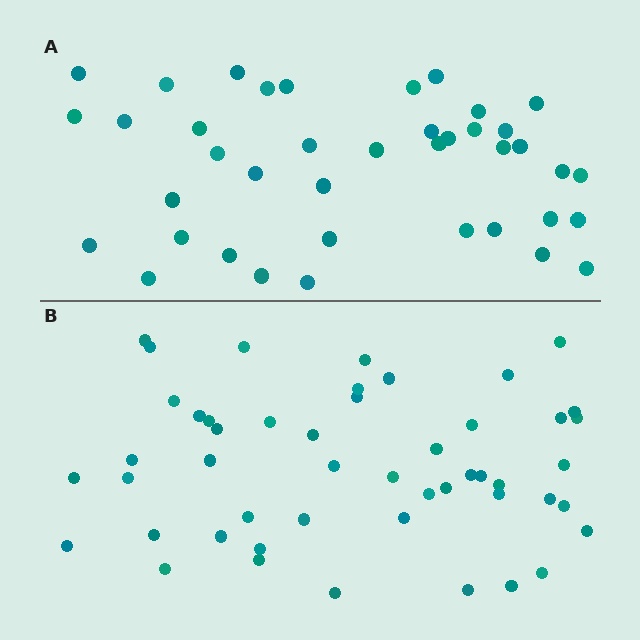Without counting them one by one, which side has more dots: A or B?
Region B (the bottom region) has more dots.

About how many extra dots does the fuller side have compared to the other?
Region B has roughly 8 or so more dots than region A.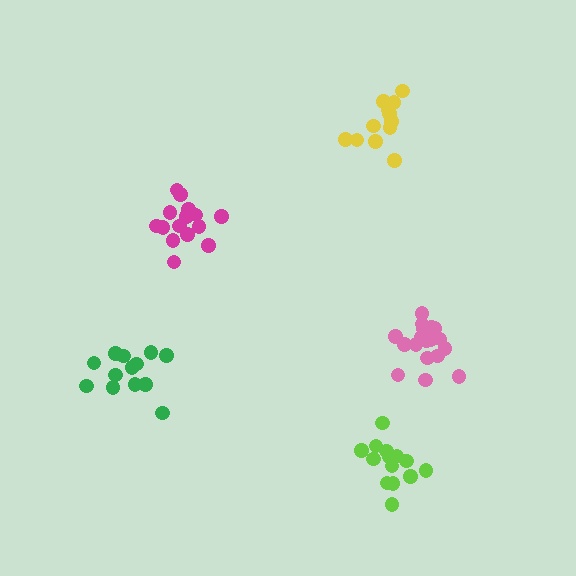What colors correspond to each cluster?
The clusters are colored: pink, yellow, magenta, green, lime.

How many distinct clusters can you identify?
There are 5 distinct clusters.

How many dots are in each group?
Group 1: 19 dots, Group 2: 13 dots, Group 3: 15 dots, Group 4: 13 dots, Group 5: 15 dots (75 total).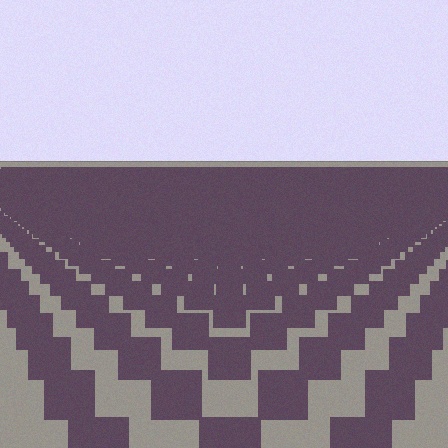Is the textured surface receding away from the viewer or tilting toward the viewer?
The surface is receding away from the viewer. Texture elements get smaller and denser toward the top.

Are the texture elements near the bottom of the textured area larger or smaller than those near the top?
Larger. Near the bottom, elements are closer to the viewer and appear at a bigger on-screen size.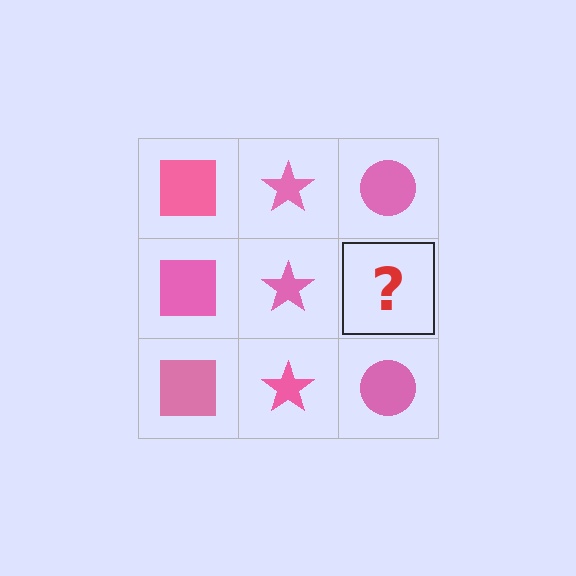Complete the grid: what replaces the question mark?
The question mark should be replaced with a pink circle.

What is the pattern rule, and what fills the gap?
The rule is that each column has a consistent shape. The gap should be filled with a pink circle.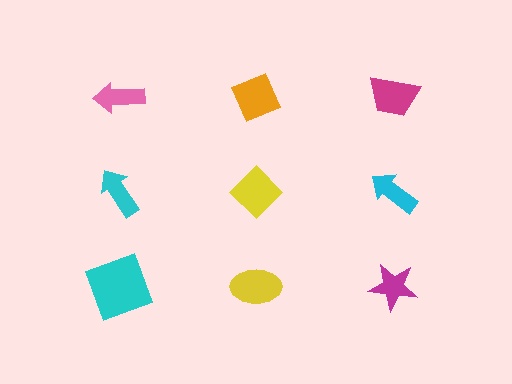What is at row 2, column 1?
A cyan arrow.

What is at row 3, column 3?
A magenta star.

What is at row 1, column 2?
An orange diamond.